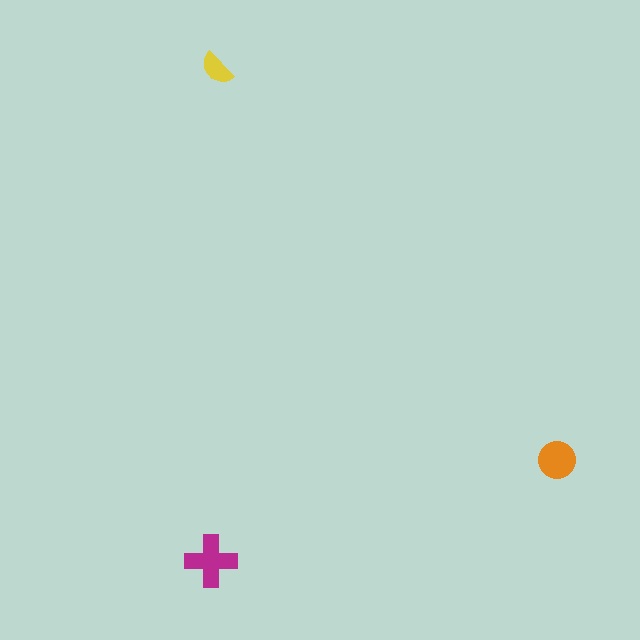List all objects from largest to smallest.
The magenta cross, the orange circle, the yellow semicircle.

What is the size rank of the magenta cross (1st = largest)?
1st.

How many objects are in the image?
There are 3 objects in the image.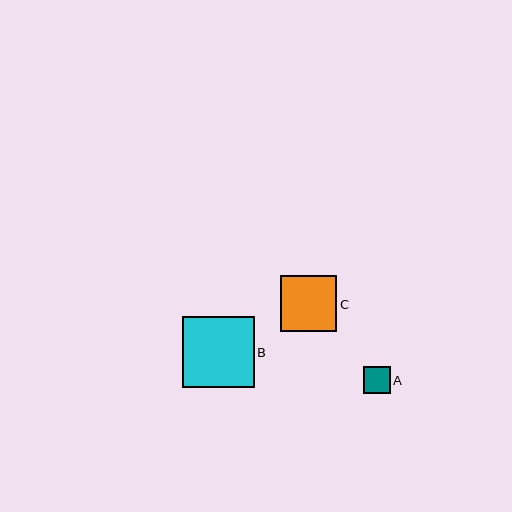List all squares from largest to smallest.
From largest to smallest: B, C, A.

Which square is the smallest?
Square A is the smallest with a size of approximately 27 pixels.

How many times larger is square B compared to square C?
Square B is approximately 1.3 times the size of square C.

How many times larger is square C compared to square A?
Square C is approximately 2.1 times the size of square A.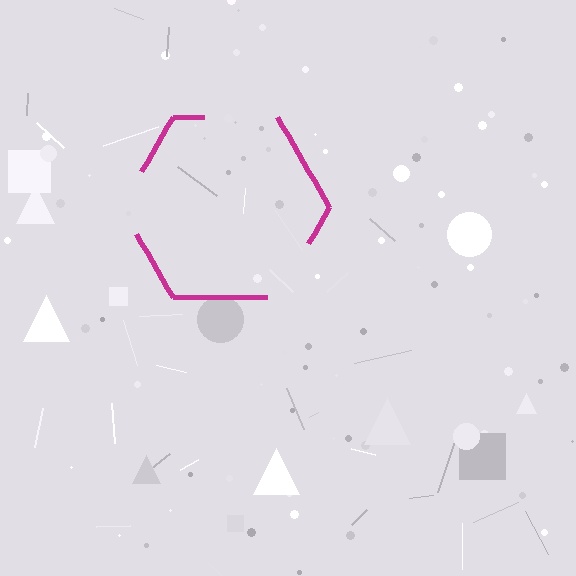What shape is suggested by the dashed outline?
The dashed outline suggests a hexagon.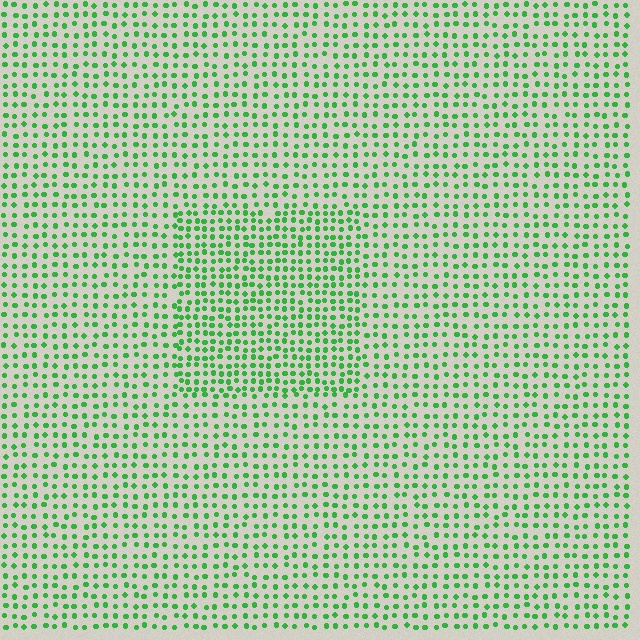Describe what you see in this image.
The image contains small green elements arranged at two different densities. A rectangle-shaped region is visible where the elements are more densely packed than the surrounding area.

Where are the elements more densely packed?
The elements are more densely packed inside the rectangle boundary.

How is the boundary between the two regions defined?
The boundary is defined by a change in element density (approximately 1.6x ratio). All elements are the same color, size, and shape.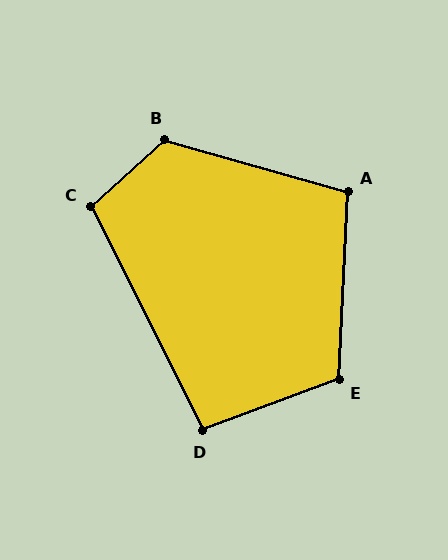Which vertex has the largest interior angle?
B, at approximately 122 degrees.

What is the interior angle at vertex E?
Approximately 113 degrees (obtuse).